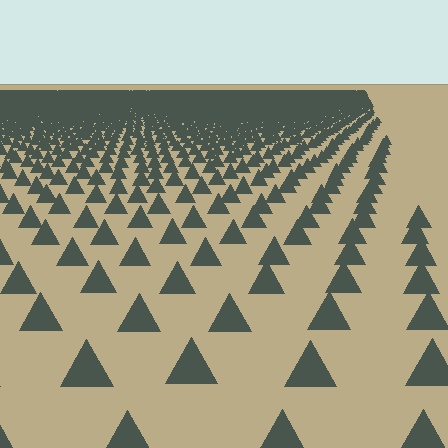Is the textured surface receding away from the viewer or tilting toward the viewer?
The surface is receding away from the viewer. Texture elements get smaller and denser toward the top.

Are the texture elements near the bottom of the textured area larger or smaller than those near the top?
Larger. Near the bottom, elements are closer to the viewer and appear at a bigger on-screen size.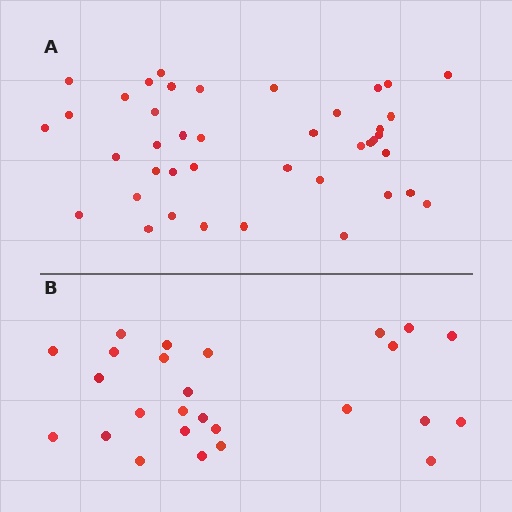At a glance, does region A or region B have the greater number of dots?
Region A (the top region) has more dots.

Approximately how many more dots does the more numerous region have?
Region A has approximately 15 more dots than region B.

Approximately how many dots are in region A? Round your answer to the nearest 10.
About 40 dots. (The exact count is 41, which rounds to 40.)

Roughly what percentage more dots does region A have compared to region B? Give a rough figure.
About 60% more.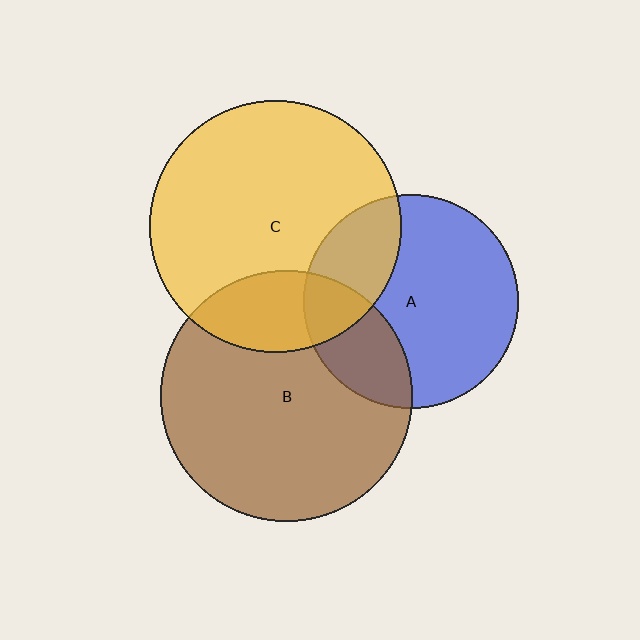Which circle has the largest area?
Circle C (yellow).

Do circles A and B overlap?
Yes.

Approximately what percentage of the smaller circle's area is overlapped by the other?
Approximately 25%.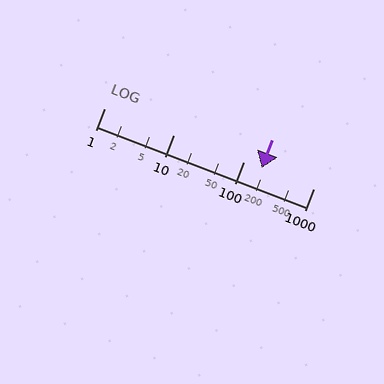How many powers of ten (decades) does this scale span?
The scale spans 3 decades, from 1 to 1000.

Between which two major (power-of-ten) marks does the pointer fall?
The pointer is between 100 and 1000.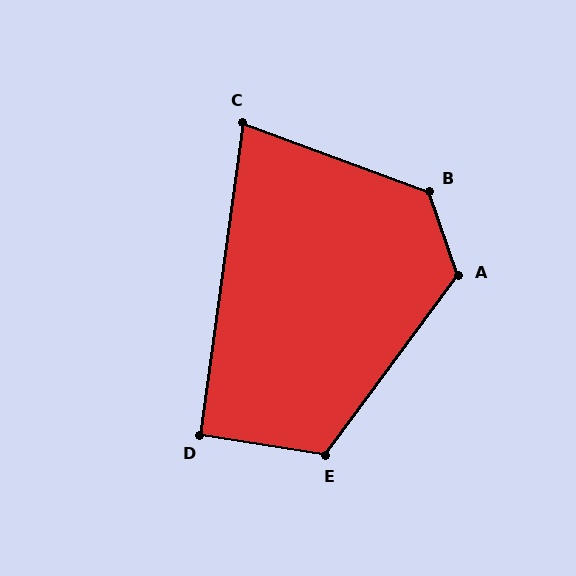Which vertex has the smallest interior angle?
C, at approximately 78 degrees.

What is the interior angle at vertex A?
Approximately 124 degrees (obtuse).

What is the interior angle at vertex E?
Approximately 117 degrees (obtuse).